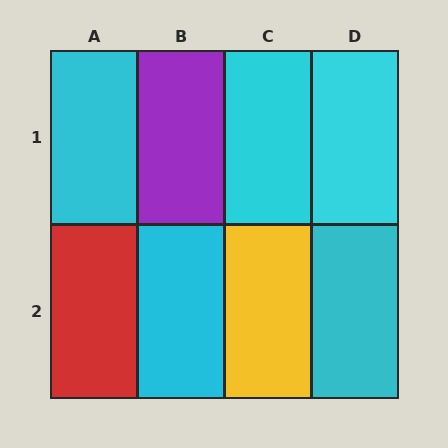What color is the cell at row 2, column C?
Yellow.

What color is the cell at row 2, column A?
Red.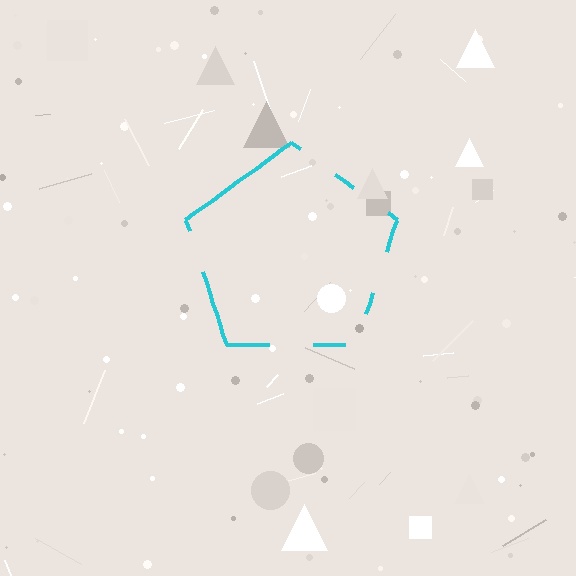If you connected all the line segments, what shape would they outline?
They would outline a pentagon.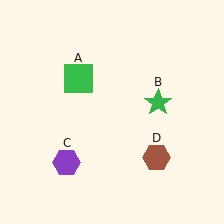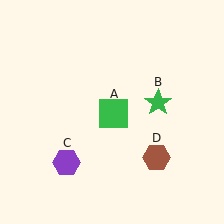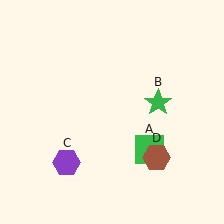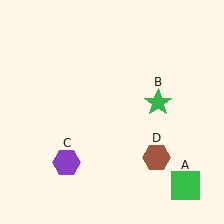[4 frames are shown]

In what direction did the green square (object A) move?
The green square (object A) moved down and to the right.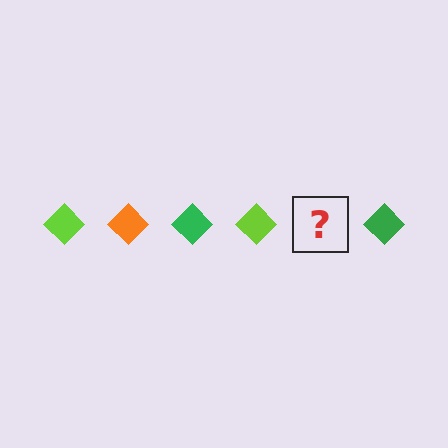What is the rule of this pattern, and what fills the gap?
The rule is that the pattern cycles through lime, orange, green diamonds. The gap should be filled with an orange diamond.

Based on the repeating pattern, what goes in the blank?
The blank should be an orange diamond.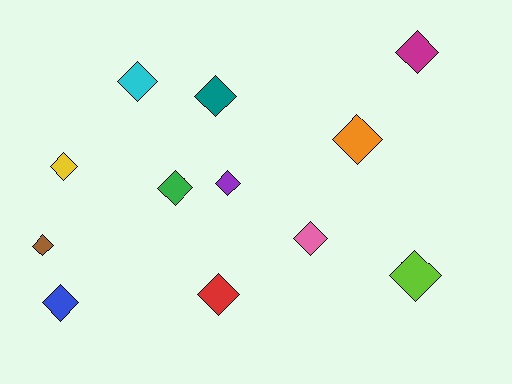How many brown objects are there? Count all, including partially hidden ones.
There is 1 brown object.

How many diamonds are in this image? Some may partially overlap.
There are 12 diamonds.